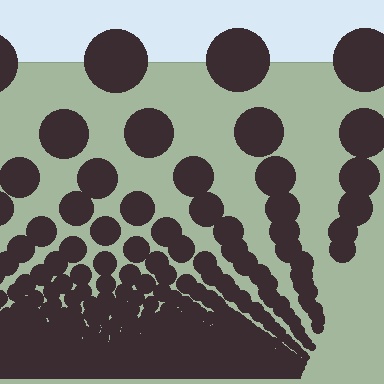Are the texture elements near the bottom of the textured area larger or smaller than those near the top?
Smaller. The gradient is inverted — elements near the bottom are smaller and denser.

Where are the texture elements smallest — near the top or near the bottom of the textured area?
Near the bottom.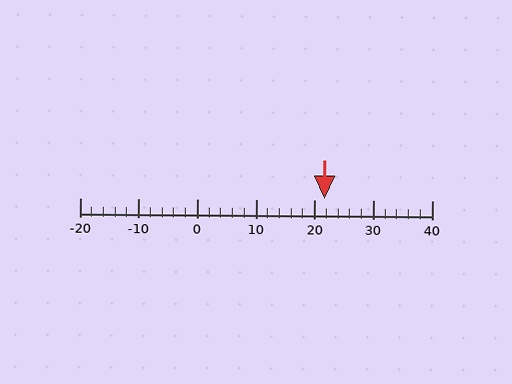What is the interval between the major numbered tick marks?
The major tick marks are spaced 10 units apart.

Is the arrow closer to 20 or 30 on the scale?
The arrow is closer to 20.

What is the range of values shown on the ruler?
The ruler shows values from -20 to 40.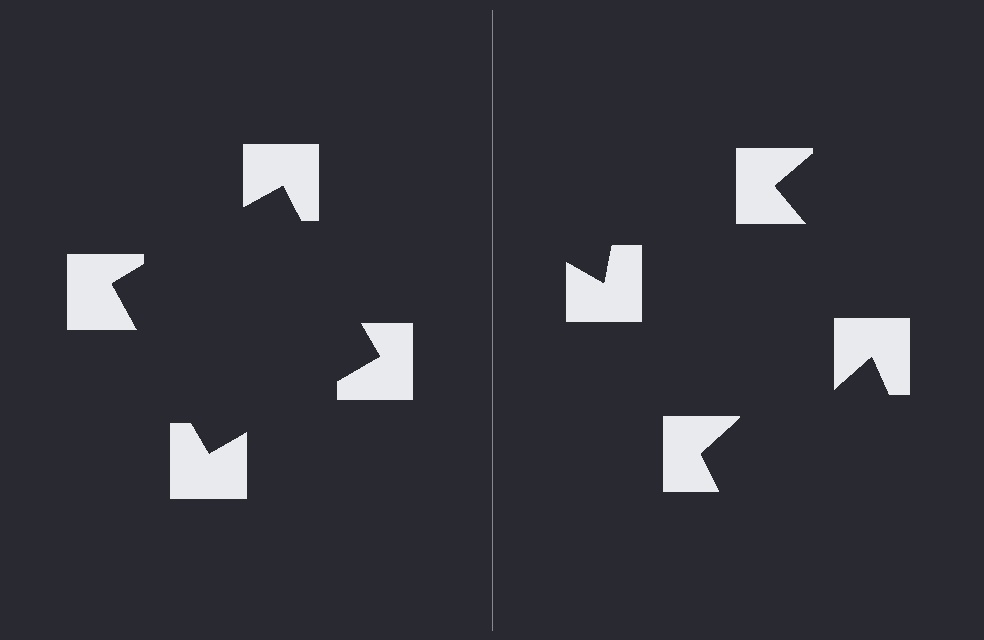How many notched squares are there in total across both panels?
8 — 4 on each side.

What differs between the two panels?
The notched squares are positioned identically on both sides; only the wedge orientations differ. On the left they align to a square; on the right they are misaligned.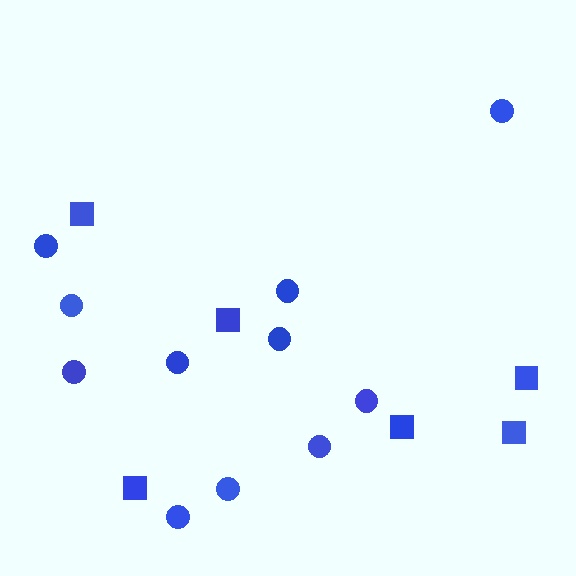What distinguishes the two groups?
There are 2 groups: one group of squares (6) and one group of circles (11).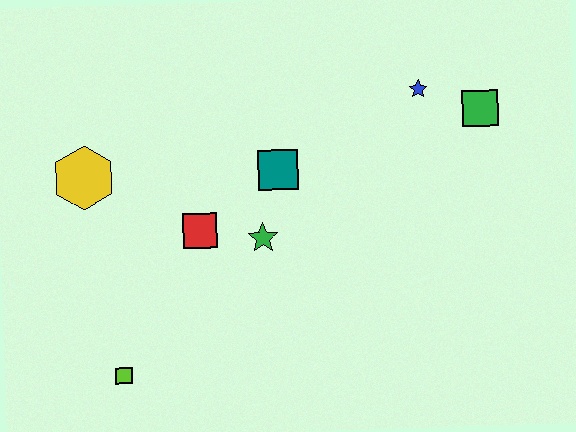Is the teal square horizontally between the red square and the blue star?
Yes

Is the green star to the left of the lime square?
No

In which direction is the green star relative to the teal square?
The green star is below the teal square.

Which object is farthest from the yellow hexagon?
The green square is farthest from the yellow hexagon.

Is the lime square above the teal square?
No